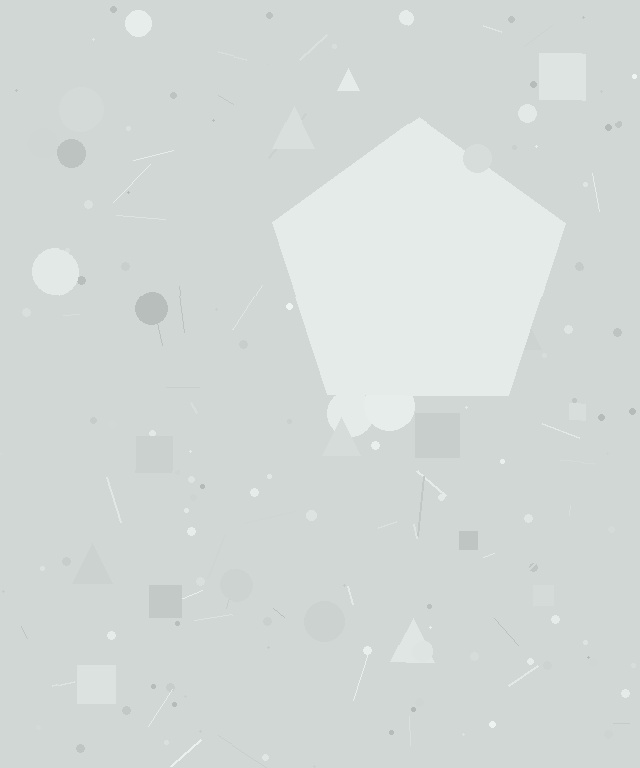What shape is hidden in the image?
A pentagon is hidden in the image.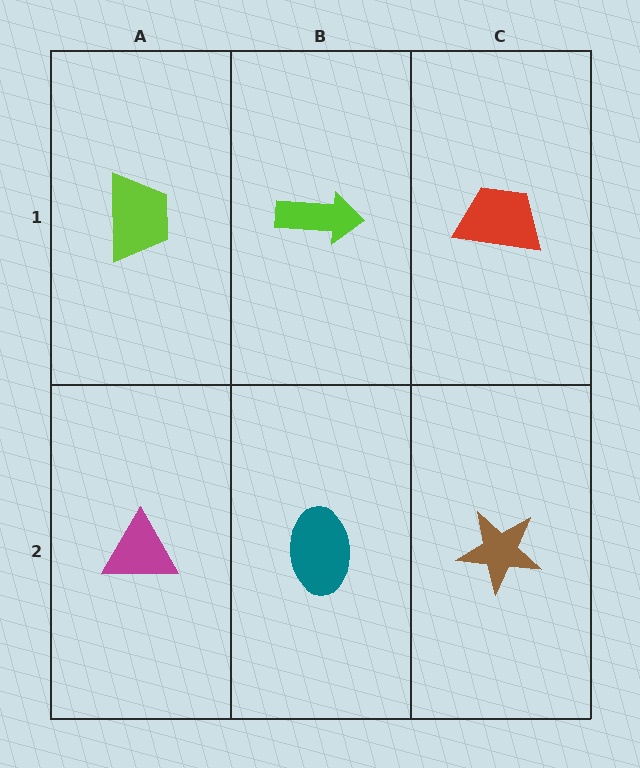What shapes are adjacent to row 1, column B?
A teal ellipse (row 2, column B), a lime trapezoid (row 1, column A), a red trapezoid (row 1, column C).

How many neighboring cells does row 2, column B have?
3.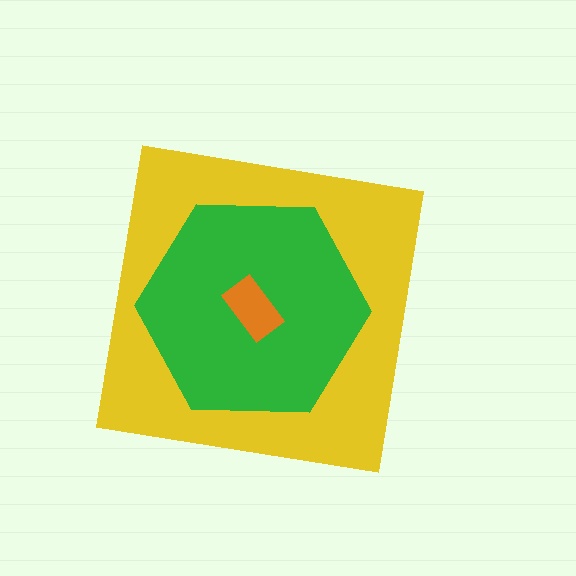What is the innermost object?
The orange rectangle.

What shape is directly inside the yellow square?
The green hexagon.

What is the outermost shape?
The yellow square.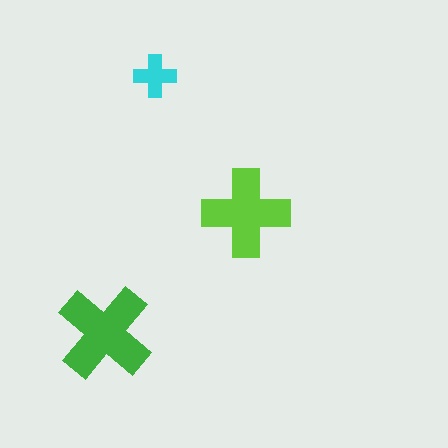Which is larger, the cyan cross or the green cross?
The green one.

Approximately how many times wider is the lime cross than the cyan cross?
About 2 times wider.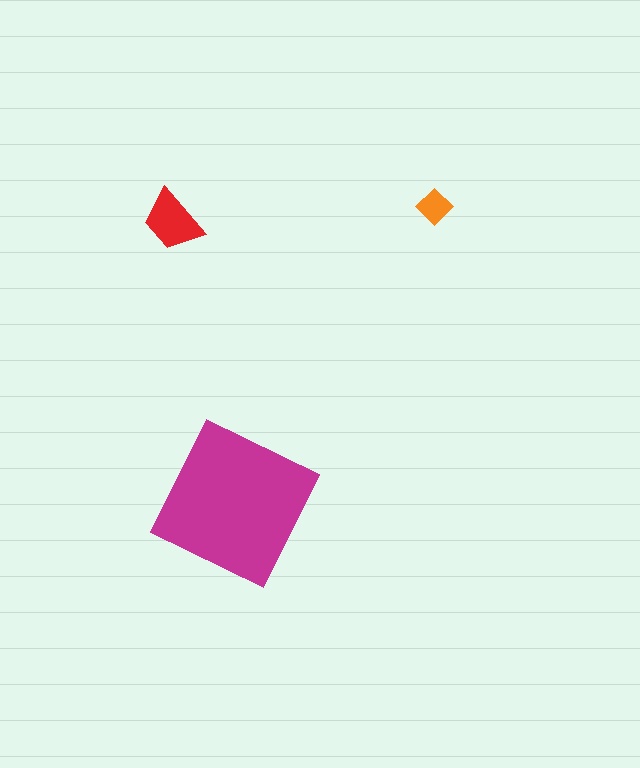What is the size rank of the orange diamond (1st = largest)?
3rd.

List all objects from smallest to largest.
The orange diamond, the red trapezoid, the magenta square.